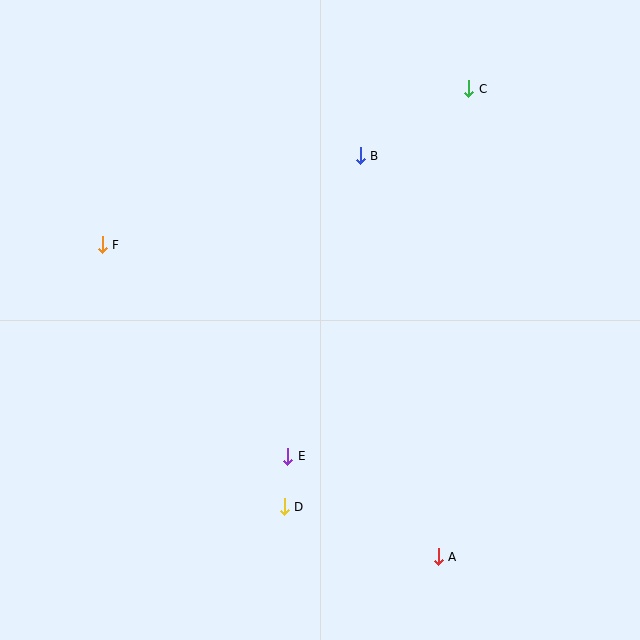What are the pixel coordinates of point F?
Point F is at (102, 245).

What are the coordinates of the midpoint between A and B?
The midpoint between A and B is at (399, 356).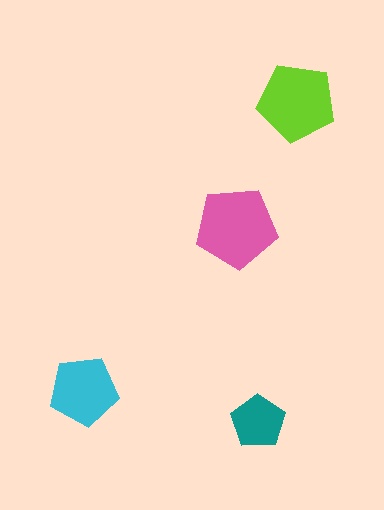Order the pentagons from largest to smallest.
the pink one, the lime one, the cyan one, the teal one.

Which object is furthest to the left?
The cyan pentagon is leftmost.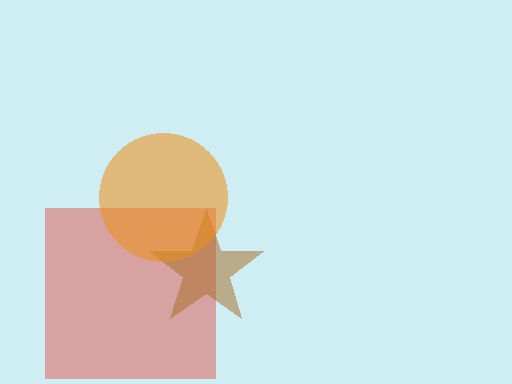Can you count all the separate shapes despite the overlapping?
Yes, there are 3 separate shapes.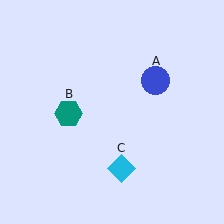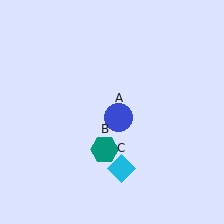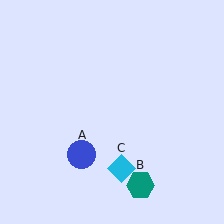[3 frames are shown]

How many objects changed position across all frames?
2 objects changed position: blue circle (object A), teal hexagon (object B).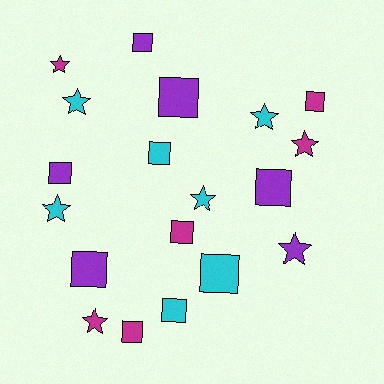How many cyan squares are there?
There are 3 cyan squares.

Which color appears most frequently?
Cyan, with 7 objects.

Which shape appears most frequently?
Square, with 11 objects.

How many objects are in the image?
There are 19 objects.